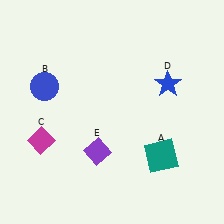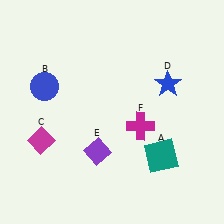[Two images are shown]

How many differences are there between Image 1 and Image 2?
There is 1 difference between the two images.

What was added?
A magenta cross (F) was added in Image 2.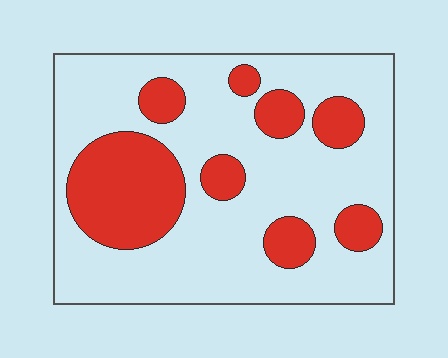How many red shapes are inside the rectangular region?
8.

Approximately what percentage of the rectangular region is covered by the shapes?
Approximately 30%.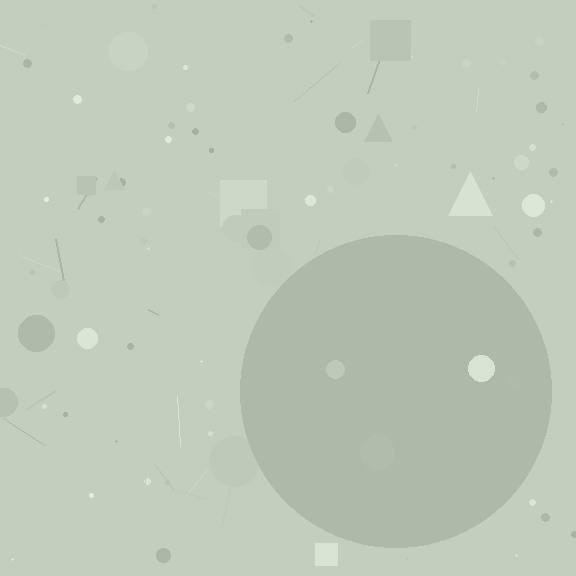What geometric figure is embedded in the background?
A circle is embedded in the background.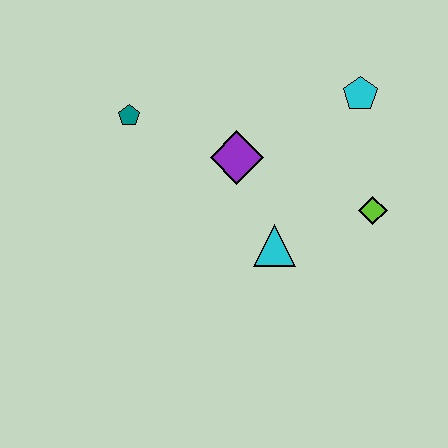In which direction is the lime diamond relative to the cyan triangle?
The lime diamond is to the right of the cyan triangle.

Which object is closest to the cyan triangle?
The purple diamond is closest to the cyan triangle.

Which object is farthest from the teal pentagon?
The lime diamond is farthest from the teal pentagon.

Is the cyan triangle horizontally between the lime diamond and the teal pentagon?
Yes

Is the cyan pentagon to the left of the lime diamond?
Yes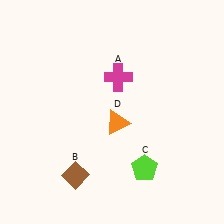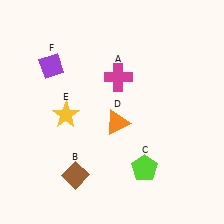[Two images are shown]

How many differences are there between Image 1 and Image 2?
There are 2 differences between the two images.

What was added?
A yellow star (E), a purple diamond (F) were added in Image 2.